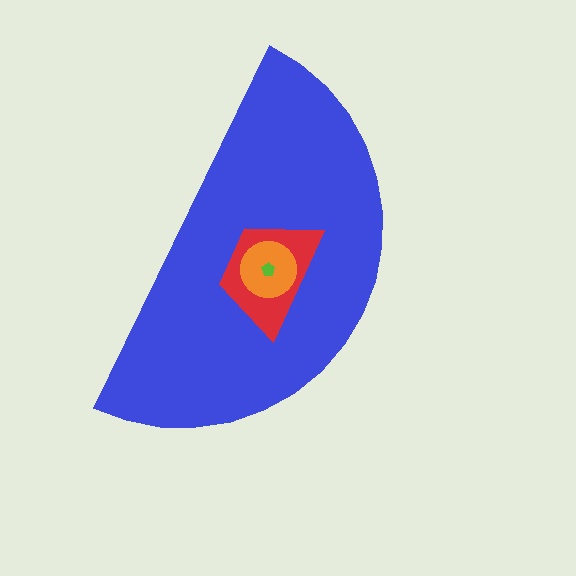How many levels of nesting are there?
4.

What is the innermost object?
The lime pentagon.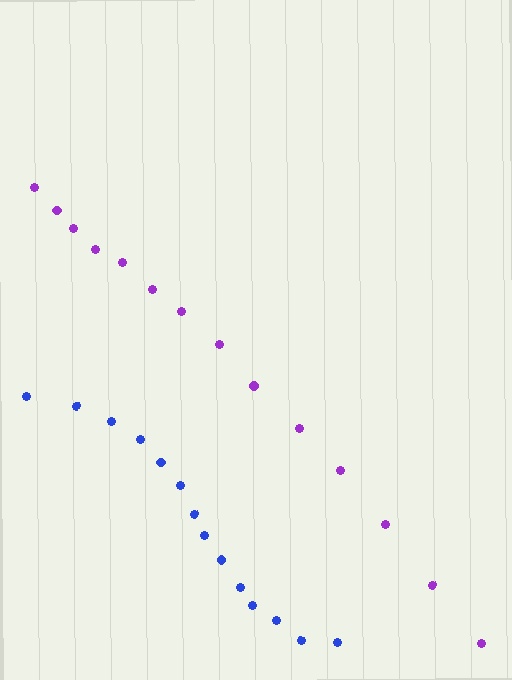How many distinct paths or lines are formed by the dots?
There are 2 distinct paths.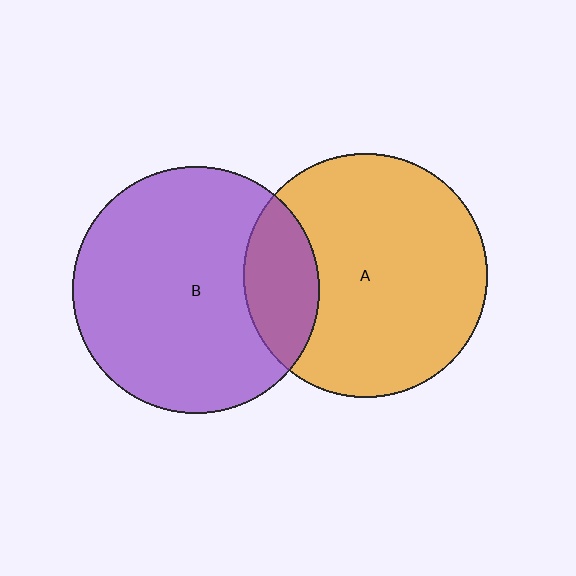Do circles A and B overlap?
Yes.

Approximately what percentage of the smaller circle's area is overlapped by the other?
Approximately 20%.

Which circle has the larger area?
Circle B (purple).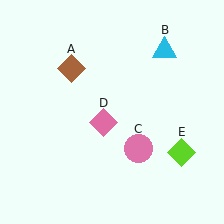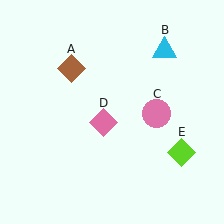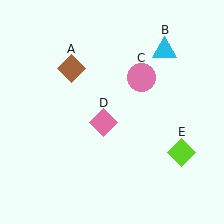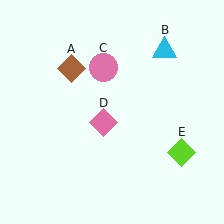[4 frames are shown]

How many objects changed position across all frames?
1 object changed position: pink circle (object C).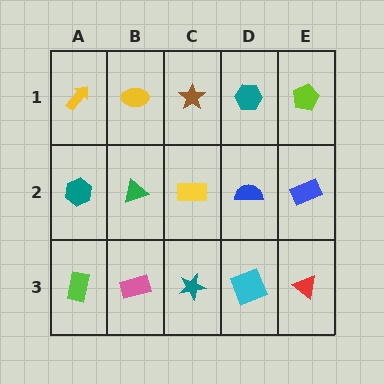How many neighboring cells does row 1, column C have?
3.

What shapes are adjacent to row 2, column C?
A brown star (row 1, column C), a teal star (row 3, column C), a green triangle (row 2, column B), a blue semicircle (row 2, column D).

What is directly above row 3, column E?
A blue rectangle.